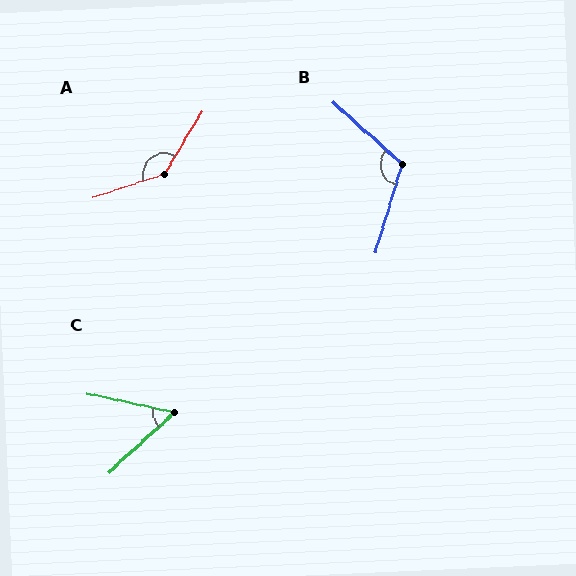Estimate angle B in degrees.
Approximately 115 degrees.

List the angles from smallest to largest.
C (54°), B (115°), A (139°).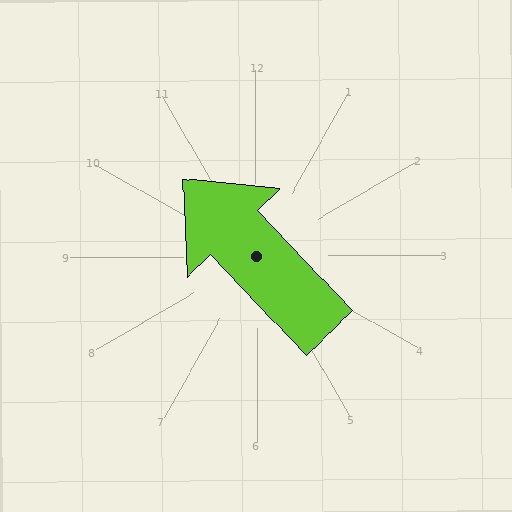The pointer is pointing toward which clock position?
Roughly 11 o'clock.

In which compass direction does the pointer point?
Northwest.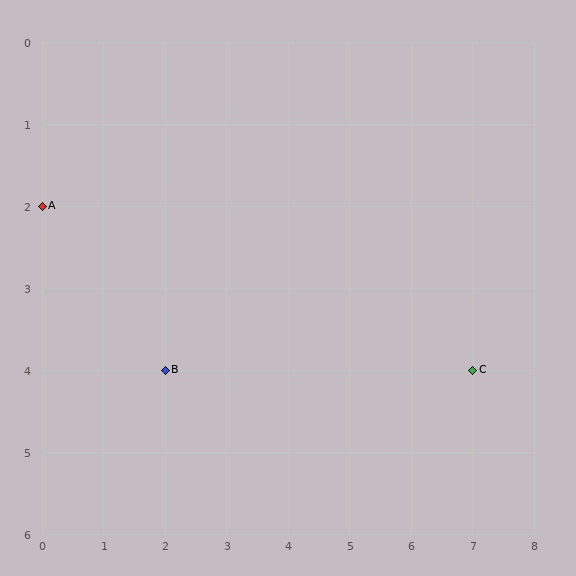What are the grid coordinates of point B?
Point B is at grid coordinates (2, 4).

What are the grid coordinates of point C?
Point C is at grid coordinates (7, 4).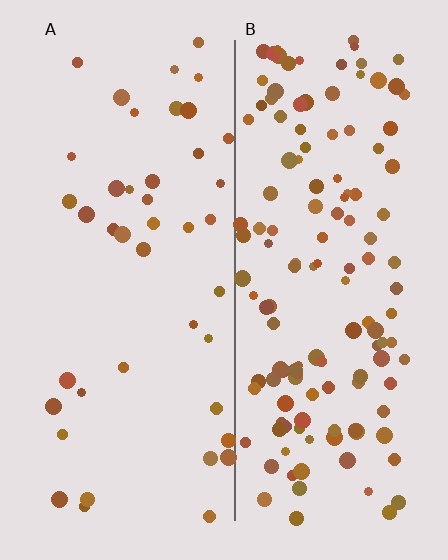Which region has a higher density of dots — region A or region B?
B (the right).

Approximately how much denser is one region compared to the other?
Approximately 3.3× — region B over region A.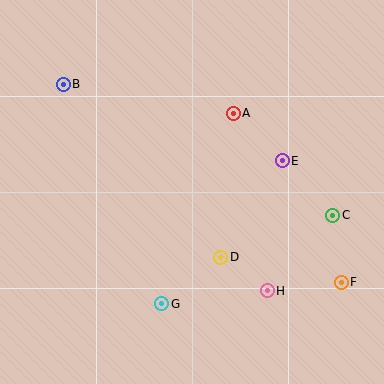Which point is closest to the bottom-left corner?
Point G is closest to the bottom-left corner.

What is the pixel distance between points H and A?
The distance between H and A is 181 pixels.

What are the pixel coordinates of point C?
Point C is at (333, 215).